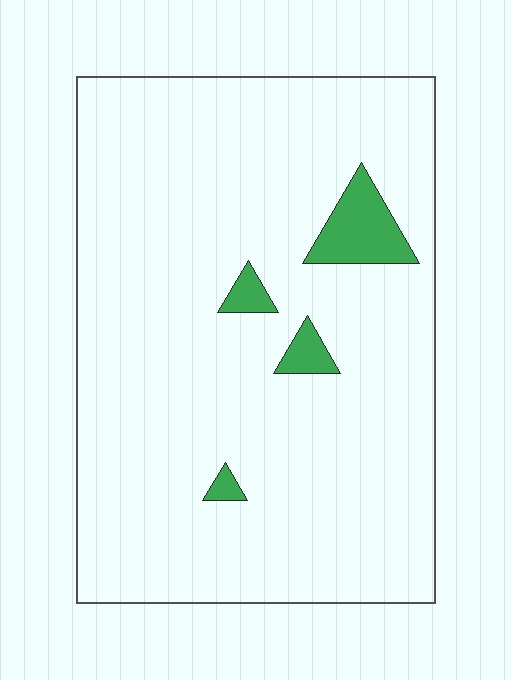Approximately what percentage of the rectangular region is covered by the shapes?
Approximately 5%.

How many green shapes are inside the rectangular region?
4.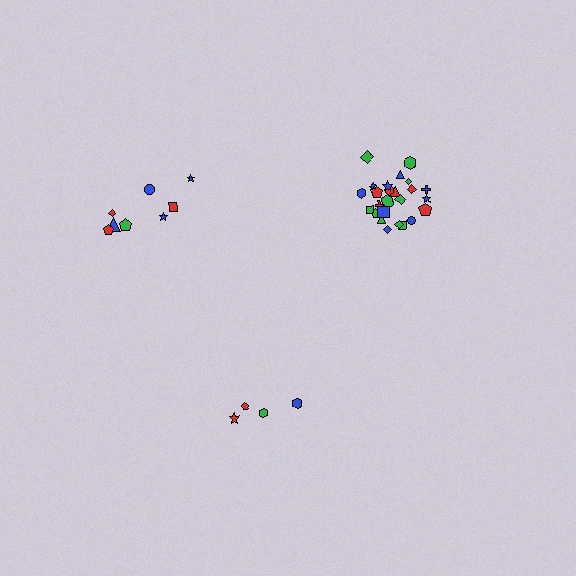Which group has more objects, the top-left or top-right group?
The top-right group.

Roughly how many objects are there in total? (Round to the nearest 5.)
Roughly 35 objects in total.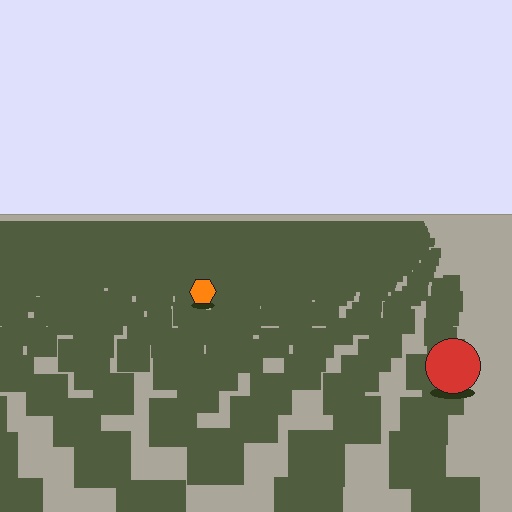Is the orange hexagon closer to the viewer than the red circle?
No. The red circle is closer — you can tell from the texture gradient: the ground texture is coarser near it.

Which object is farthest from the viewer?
The orange hexagon is farthest from the viewer. It appears smaller and the ground texture around it is denser.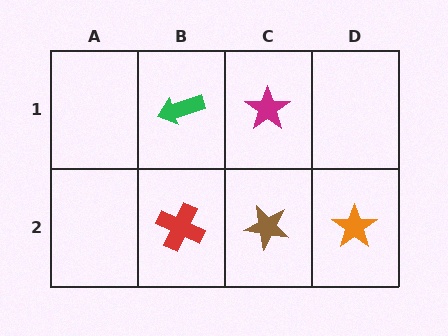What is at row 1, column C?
A magenta star.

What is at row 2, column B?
A red cross.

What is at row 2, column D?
An orange star.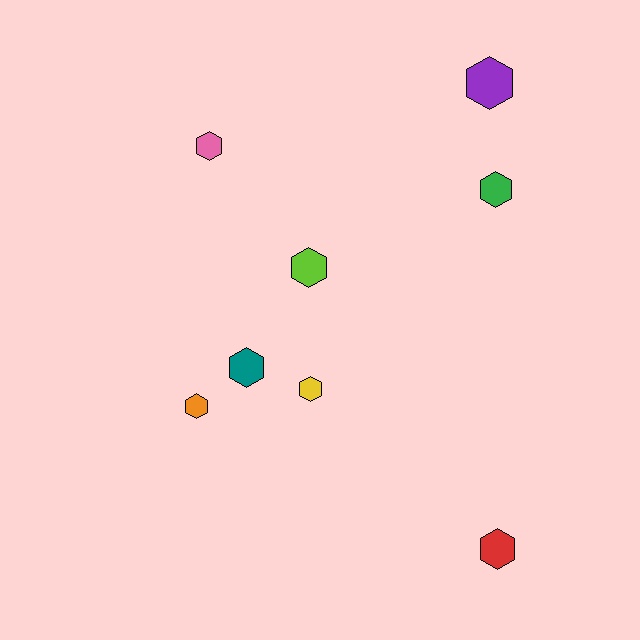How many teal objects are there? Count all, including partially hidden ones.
There is 1 teal object.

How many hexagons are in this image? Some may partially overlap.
There are 8 hexagons.